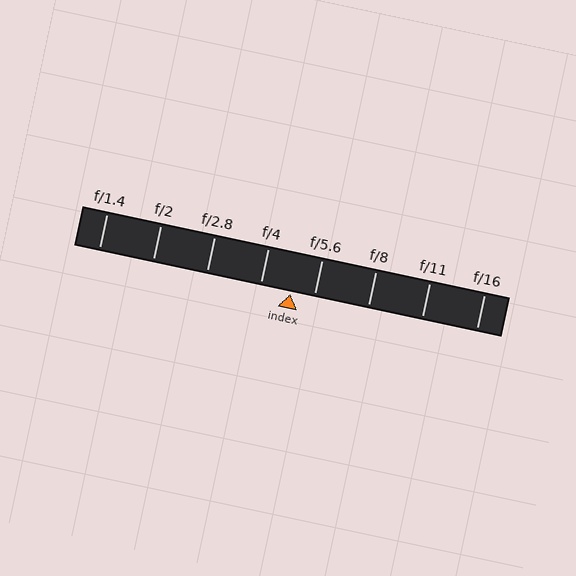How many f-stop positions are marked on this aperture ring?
There are 8 f-stop positions marked.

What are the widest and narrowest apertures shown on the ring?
The widest aperture shown is f/1.4 and the narrowest is f/16.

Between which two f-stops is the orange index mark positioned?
The index mark is between f/4 and f/5.6.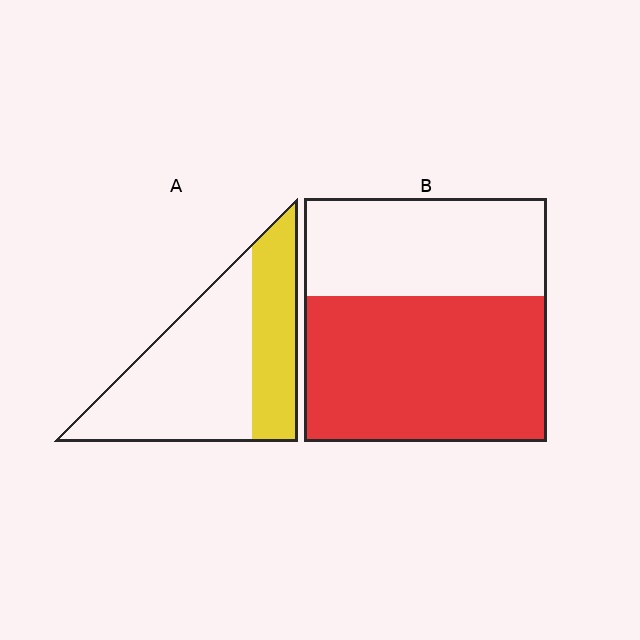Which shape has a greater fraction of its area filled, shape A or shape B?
Shape B.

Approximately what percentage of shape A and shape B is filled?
A is approximately 35% and B is approximately 60%.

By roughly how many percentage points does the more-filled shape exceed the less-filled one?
By roughly 25 percentage points (B over A).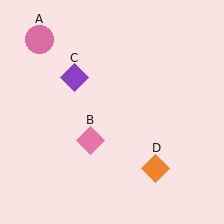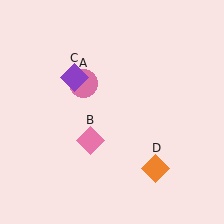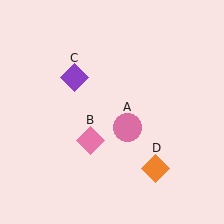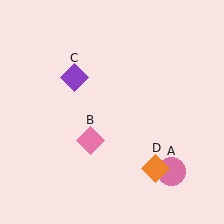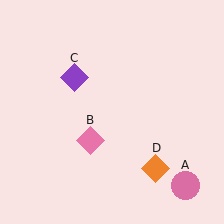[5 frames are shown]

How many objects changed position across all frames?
1 object changed position: pink circle (object A).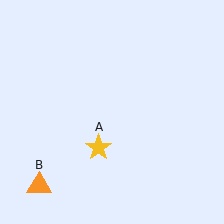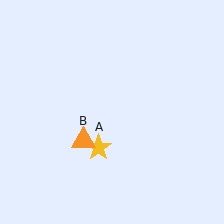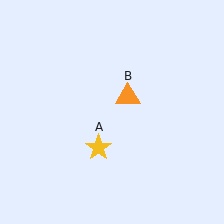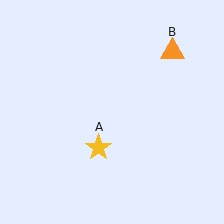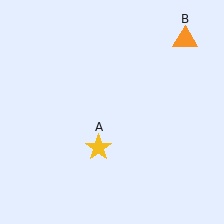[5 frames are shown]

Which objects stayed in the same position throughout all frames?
Yellow star (object A) remained stationary.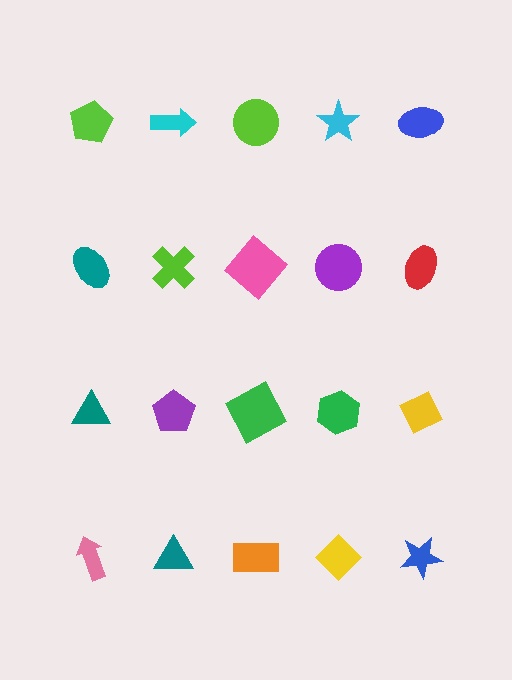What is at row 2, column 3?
A pink diamond.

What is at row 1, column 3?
A lime circle.